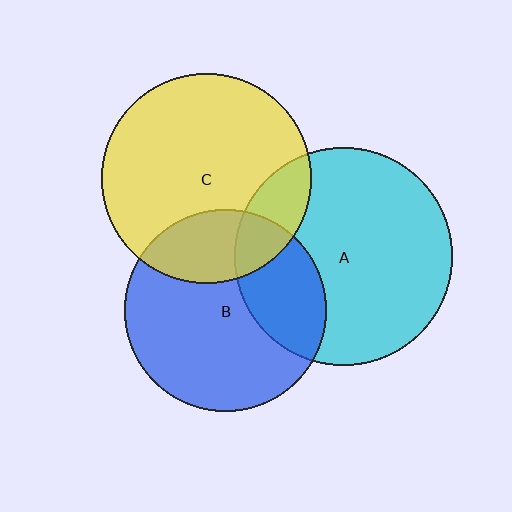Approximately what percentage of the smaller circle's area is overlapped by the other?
Approximately 15%.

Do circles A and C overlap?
Yes.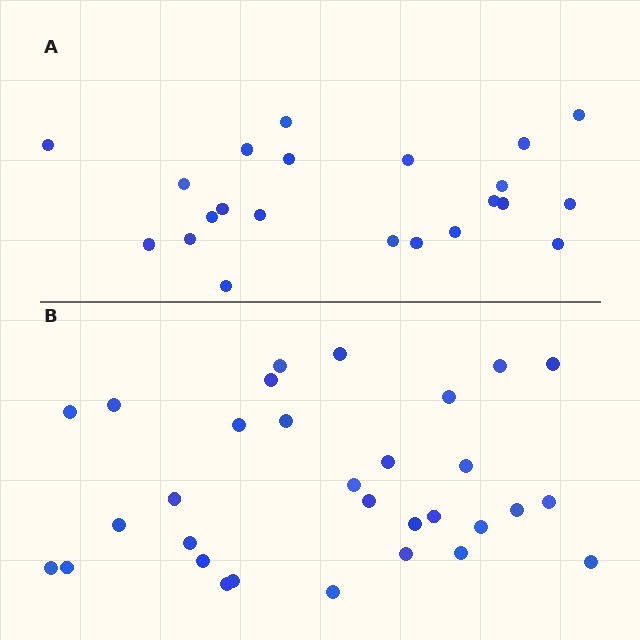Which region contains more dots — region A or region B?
Region B (the bottom region) has more dots.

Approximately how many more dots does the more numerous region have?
Region B has roughly 8 or so more dots than region A.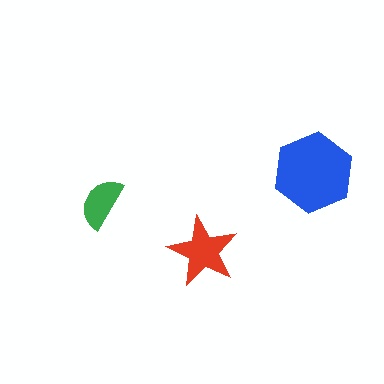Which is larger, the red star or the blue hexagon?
The blue hexagon.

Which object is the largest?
The blue hexagon.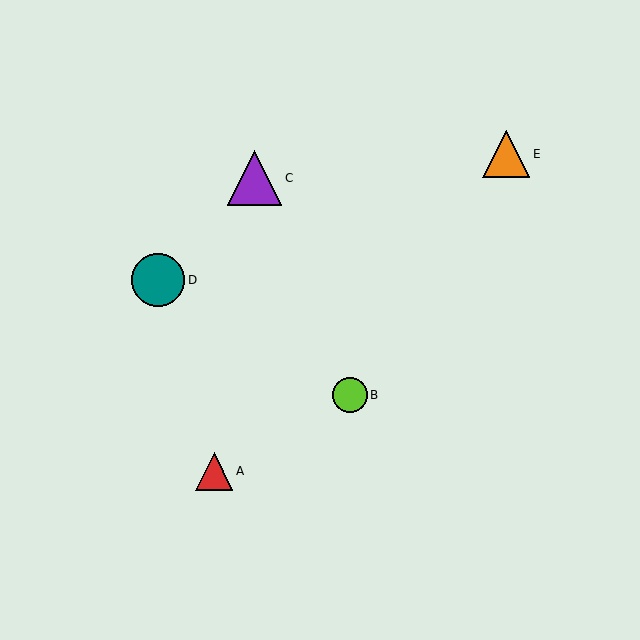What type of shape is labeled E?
Shape E is an orange triangle.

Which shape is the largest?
The purple triangle (labeled C) is the largest.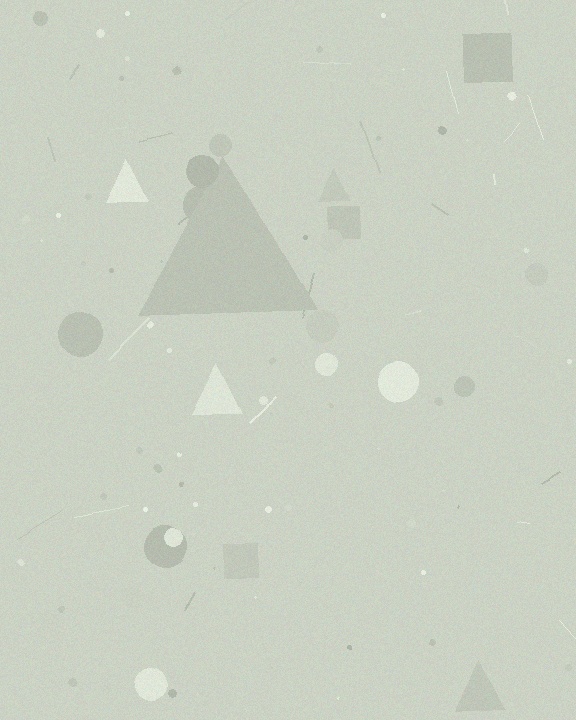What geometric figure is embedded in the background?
A triangle is embedded in the background.